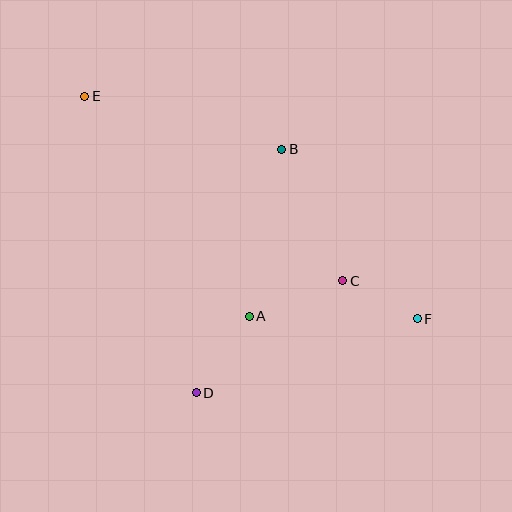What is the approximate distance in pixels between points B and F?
The distance between B and F is approximately 217 pixels.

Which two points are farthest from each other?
Points E and F are farthest from each other.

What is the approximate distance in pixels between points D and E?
The distance between D and E is approximately 317 pixels.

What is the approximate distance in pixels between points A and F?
The distance between A and F is approximately 168 pixels.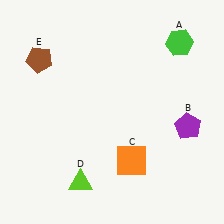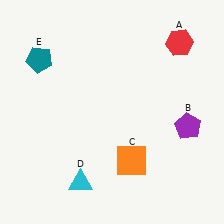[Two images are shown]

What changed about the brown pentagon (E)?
In Image 1, E is brown. In Image 2, it changed to teal.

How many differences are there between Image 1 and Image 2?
There are 3 differences between the two images.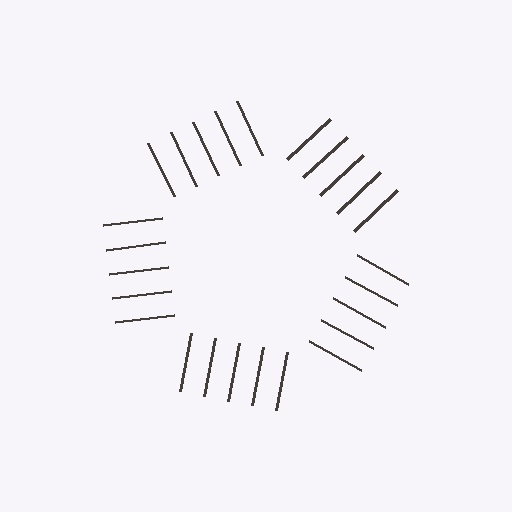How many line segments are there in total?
25 — 5 along each of the 5 edges.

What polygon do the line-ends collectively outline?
An illusory pentagon — the line segments terminate on its edges but no continuous stroke is drawn.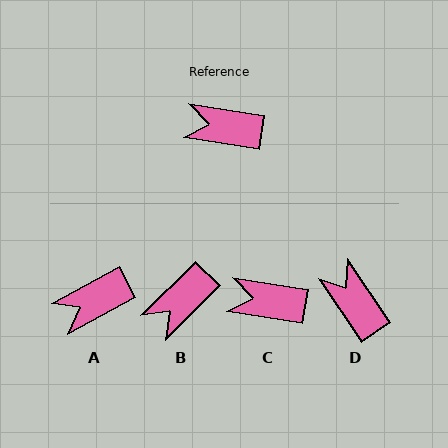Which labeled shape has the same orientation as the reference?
C.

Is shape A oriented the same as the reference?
No, it is off by about 38 degrees.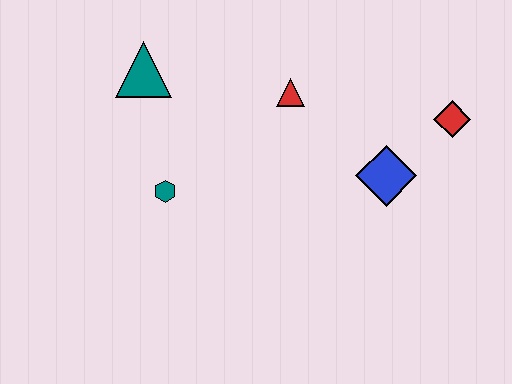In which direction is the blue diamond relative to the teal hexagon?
The blue diamond is to the right of the teal hexagon.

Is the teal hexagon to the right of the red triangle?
No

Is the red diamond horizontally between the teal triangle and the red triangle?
No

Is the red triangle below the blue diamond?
No